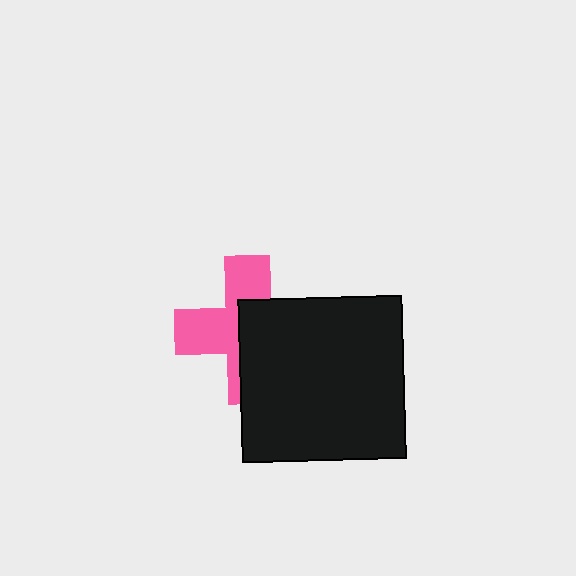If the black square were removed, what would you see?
You would see the complete pink cross.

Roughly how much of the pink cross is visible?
About half of it is visible (roughly 49%).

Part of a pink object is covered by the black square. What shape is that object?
It is a cross.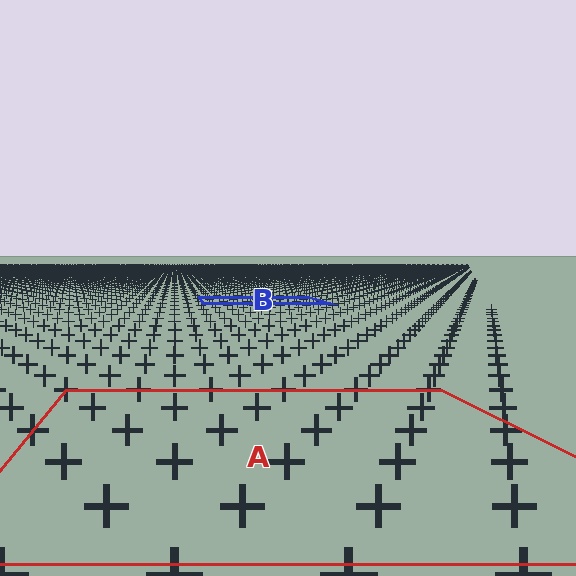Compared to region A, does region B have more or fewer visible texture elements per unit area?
Region B has more texture elements per unit area — they are packed more densely because it is farther away.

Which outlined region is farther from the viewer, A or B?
Region B is farther from the viewer — the texture elements inside it appear smaller and more densely packed.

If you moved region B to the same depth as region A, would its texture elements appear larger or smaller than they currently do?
They would appear larger. At a closer depth, the same texture elements are projected at a bigger on-screen size.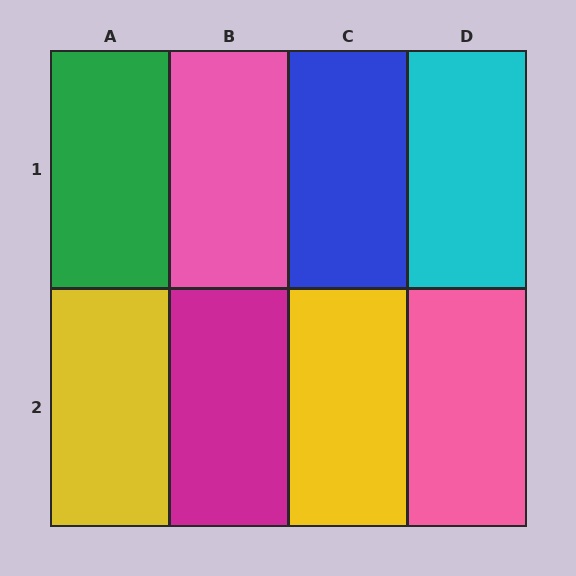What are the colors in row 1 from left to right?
Green, pink, blue, cyan.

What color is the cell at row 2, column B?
Magenta.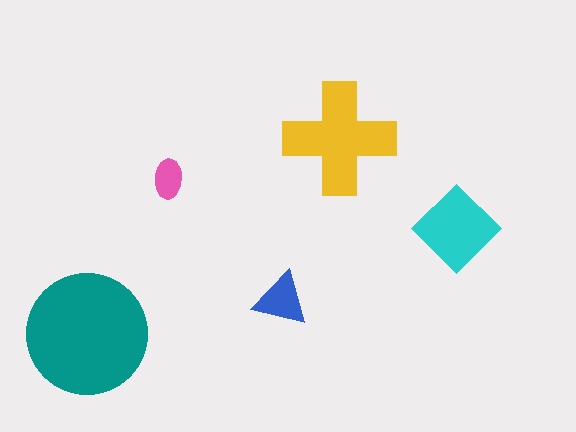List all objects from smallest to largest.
The pink ellipse, the blue triangle, the cyan diamond, the yellow cross, the teal circle.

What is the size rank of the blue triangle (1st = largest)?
4th.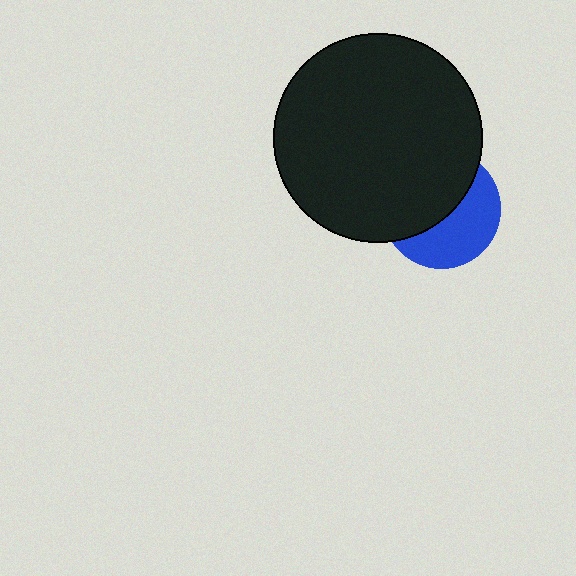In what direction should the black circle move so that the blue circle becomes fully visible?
The black circle should move toward the upper-left. That is the shortest direction to clear the overlap and leave the blue circle fully visible.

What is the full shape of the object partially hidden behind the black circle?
The partially hidden object is a blue circle.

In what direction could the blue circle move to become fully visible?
The blue circle could move toward the lower-right. That would shift it out from behind the black circle entirely.